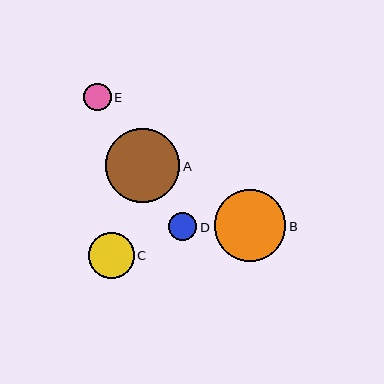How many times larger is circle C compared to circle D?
Circle C is approximately 1.6 times the size of circle D.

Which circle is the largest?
Circle A is the largest with a size of approximately 74 pixels.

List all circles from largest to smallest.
From largest to smallest: A, B, C, D, E.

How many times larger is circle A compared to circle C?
Circle A is approximately 1.6 times the size of circle C.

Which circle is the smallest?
Circle E is the smallest with a size of approximately 27 pixels.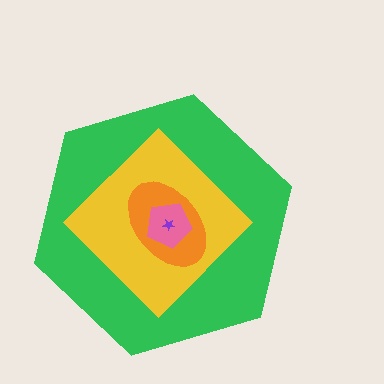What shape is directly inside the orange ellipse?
The pink pentagon.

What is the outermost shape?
The green hexagon.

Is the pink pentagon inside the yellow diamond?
Yes.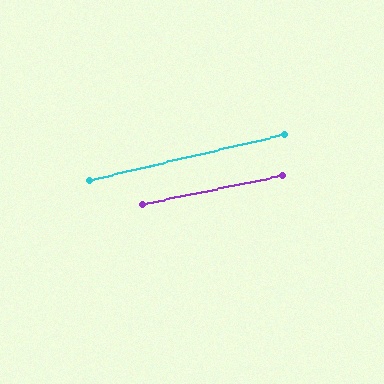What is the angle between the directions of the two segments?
Approximately 2 degrees.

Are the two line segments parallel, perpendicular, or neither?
Parallel — their directions differ by only 1.7°.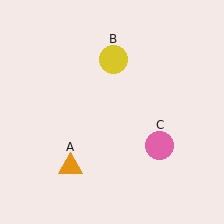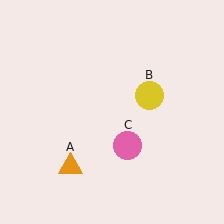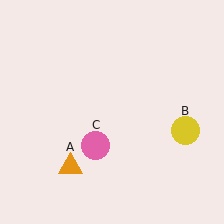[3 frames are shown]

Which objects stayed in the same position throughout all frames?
Orange triangle (object A) remained stationary.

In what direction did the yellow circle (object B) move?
The yellow circle (object B) moved down and to the right.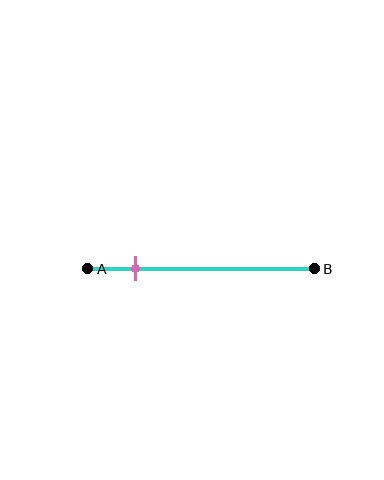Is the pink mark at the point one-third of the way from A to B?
No, the mark is at about 20% from A, not at the 33% one-third point.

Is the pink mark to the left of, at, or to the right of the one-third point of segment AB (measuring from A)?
The pink mark is to the left of the one-third point of segment AB.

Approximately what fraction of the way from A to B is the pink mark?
The pink mark is approximately 20% of the way from A to B.